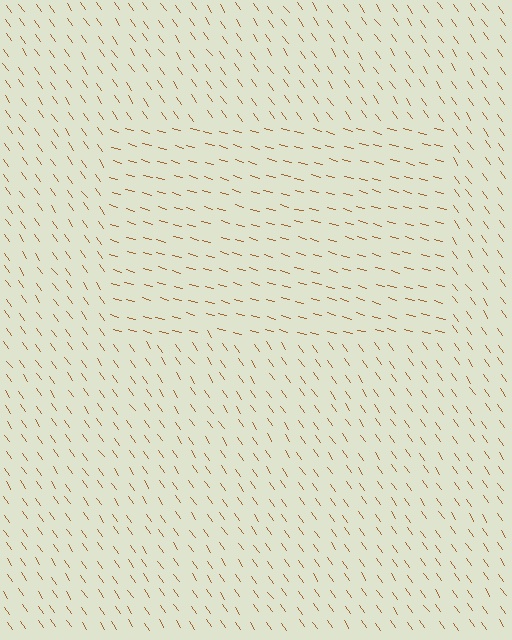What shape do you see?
I see a rectangle.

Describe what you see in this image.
The image is filled with small brown line segments. A rectangle region in the image has lines oriented differently from the surrounding lines, creating a visible texture boundary.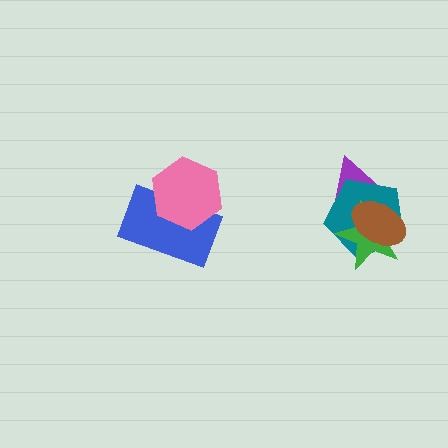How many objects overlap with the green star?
3 objects overlap with the green star.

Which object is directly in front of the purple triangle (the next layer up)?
The teal pentagon is directly in front of the purple triangle.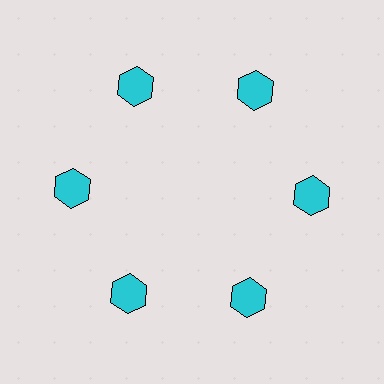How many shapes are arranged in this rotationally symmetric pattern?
There are 6 shapes, arranged in 6 groups of 1.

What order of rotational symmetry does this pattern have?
This pattern has 6-fold rotational symmetry.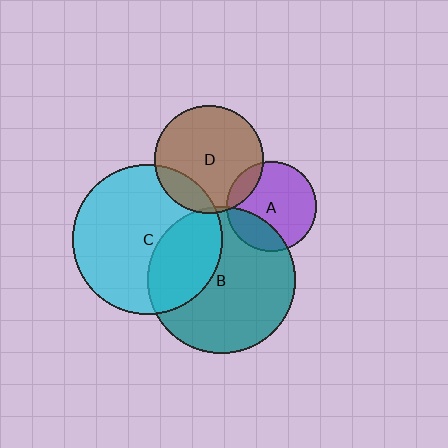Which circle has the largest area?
Circle C (cyan).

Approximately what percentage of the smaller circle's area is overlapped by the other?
Approximately 15%.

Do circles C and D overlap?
Yes.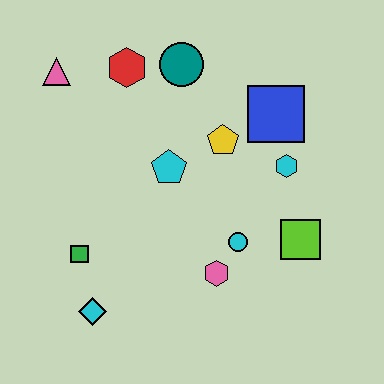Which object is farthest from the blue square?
The cyan diamond is farthest from the blue square.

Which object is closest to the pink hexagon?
The cyan circle is closest to the pink hexagon.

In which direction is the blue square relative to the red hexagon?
The blue square is to the right of the red hexagon.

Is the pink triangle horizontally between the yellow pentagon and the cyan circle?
No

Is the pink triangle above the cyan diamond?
Yes